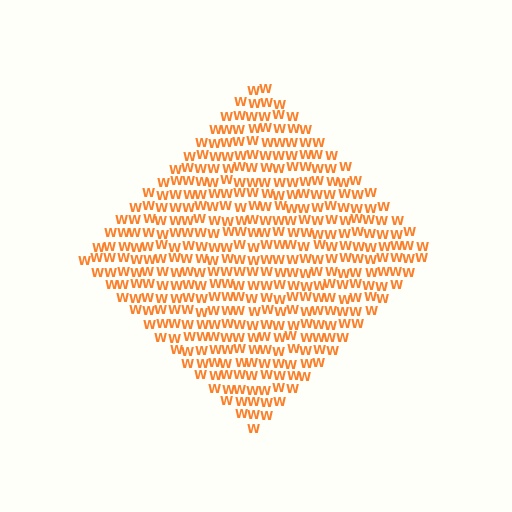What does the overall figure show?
The overall figure shows a diamond.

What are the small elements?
The small elements are letter W's.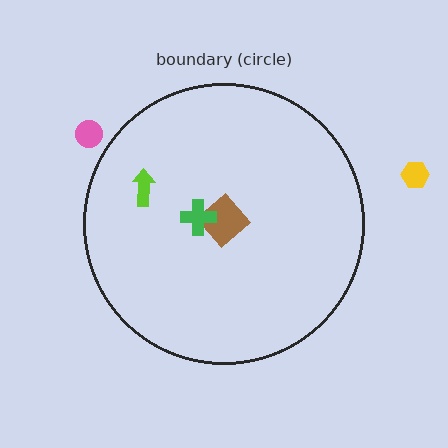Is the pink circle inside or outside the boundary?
Outside.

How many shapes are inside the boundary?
3 inside, 2 outside.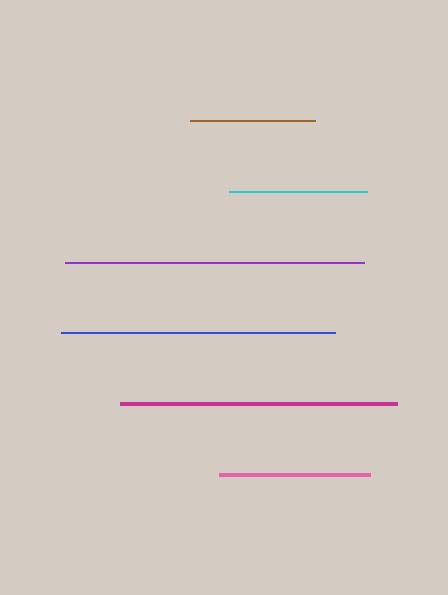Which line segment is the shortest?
The brown line is the shortest at approximately 126 pixels.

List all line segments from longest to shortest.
From longest to shortest: purple, magenta, blue, pink, cyan, brown.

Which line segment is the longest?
The purple line is the longest at approximately 299 pixels.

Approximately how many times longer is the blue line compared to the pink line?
The blue line is approximately 1.8 times the length of the pink line.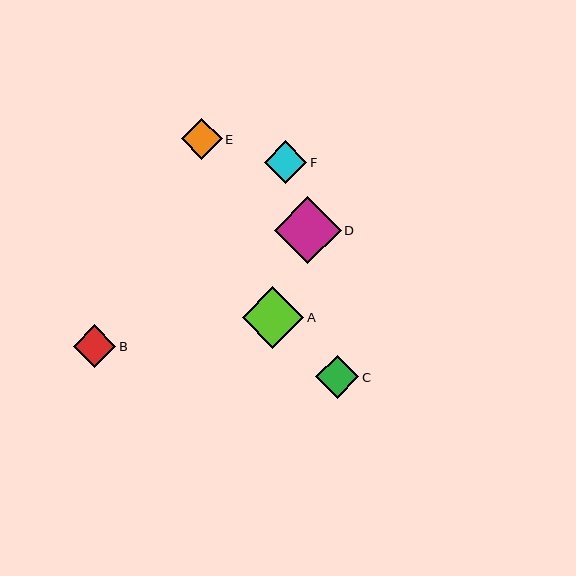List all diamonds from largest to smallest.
From largest to smallest: D, A, C, B, F, E.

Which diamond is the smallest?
Diamond E is the smallest with a size of approximately 41 pixels.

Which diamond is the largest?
Diamond D is the largest with a size of approximately 67 pixels.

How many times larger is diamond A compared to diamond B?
Diamond A is approximately 1.4 times the size of diamond B.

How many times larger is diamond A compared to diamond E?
Diamond A is approximately 1.5 times the size of diamond E.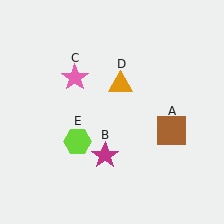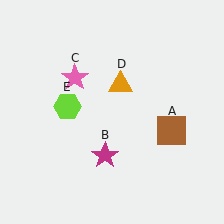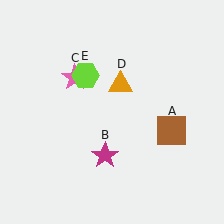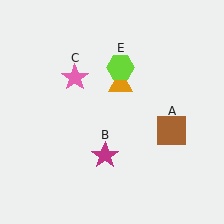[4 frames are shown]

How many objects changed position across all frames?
1 object changed position: lime hexagon (object E).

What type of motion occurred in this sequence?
The lime hexagon (object E) rotated clockwise around the center of the scene.